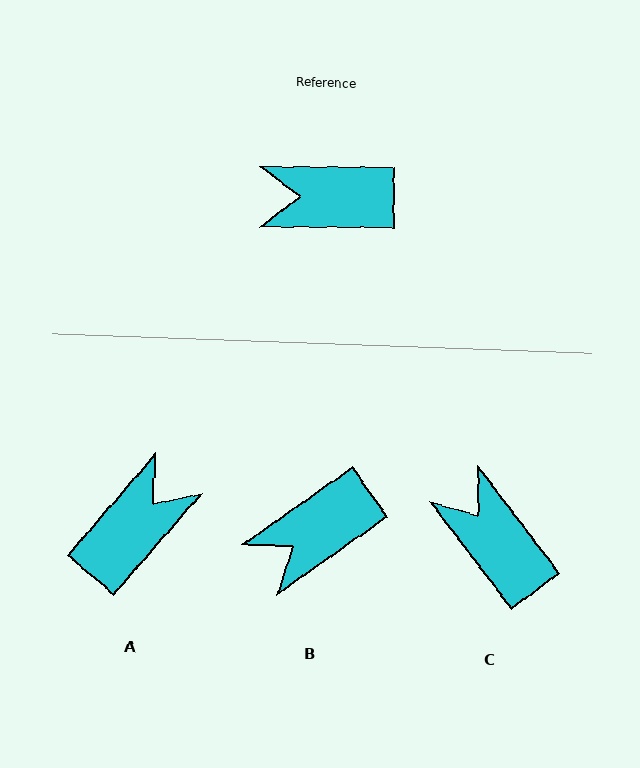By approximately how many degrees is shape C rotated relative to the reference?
Approximately 52 degrees clockwise.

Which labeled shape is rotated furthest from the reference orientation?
A, about 131 degrees away.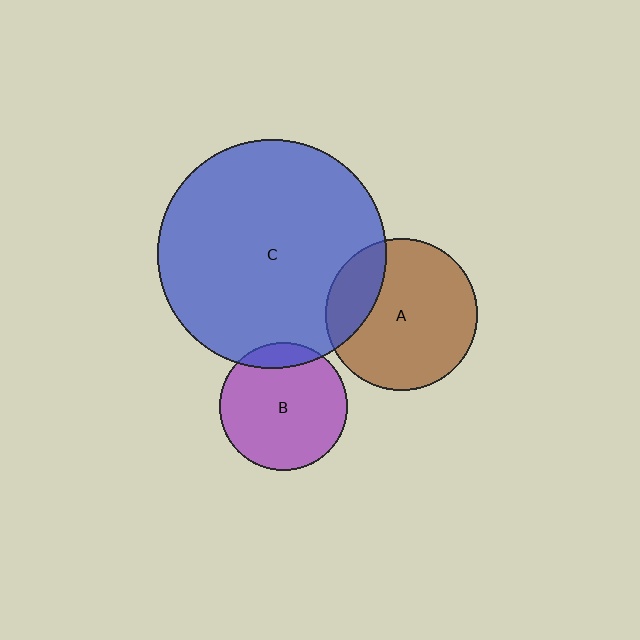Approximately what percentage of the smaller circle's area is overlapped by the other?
Approximately 20%.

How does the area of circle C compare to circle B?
Approximately 3.2 times.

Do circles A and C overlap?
Yes.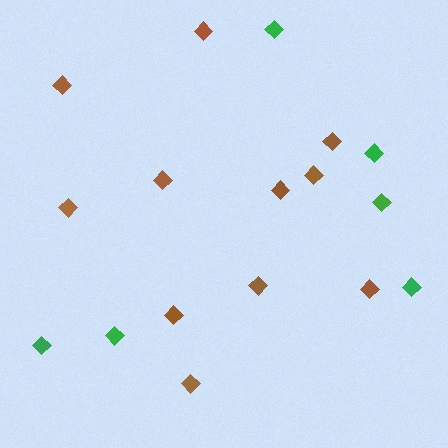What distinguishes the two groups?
There are 2 groups: one group of green diamonds (6) and one group of brown diamonds (11).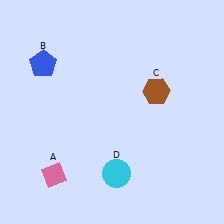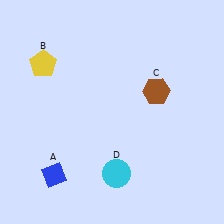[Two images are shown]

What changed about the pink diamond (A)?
In Image 1, A is pink. In Image 2, it changed to blue.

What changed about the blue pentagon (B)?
In Image 1, B is blue. In Image 2, it changed to yellow.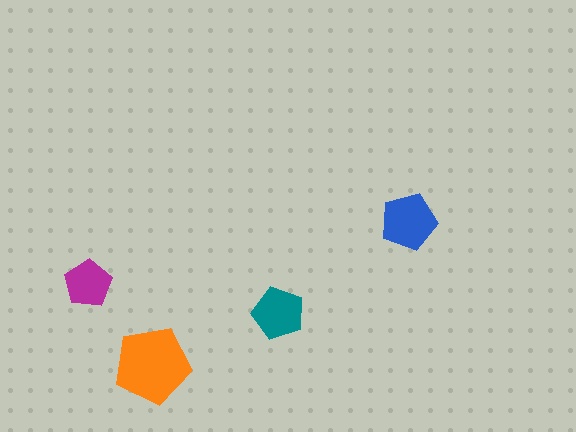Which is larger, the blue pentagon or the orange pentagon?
The orange one.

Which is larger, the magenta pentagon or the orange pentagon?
The orange one.